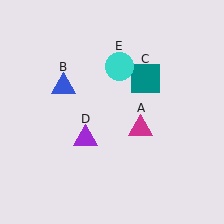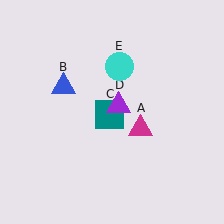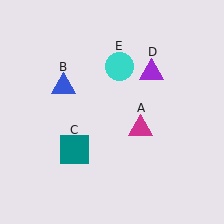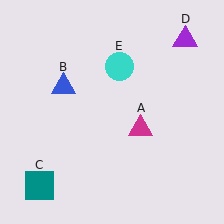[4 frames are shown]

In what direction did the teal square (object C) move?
The teal square (object C) moved down and to the left.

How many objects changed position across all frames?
2 objects changed position: teal square (object C), purple triangle (object D).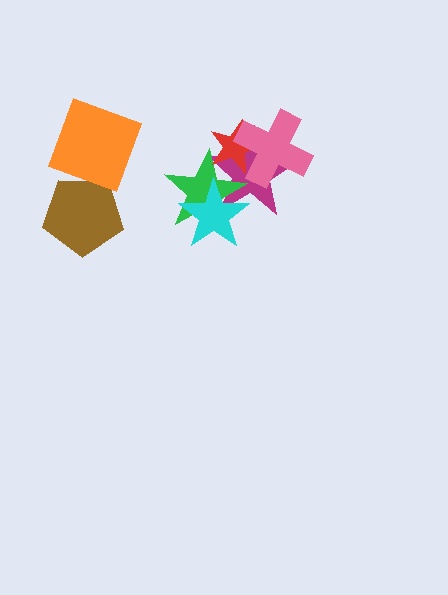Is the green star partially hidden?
Yes, it is partially covered by another shape.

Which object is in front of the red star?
The pink cross is in front of the red star.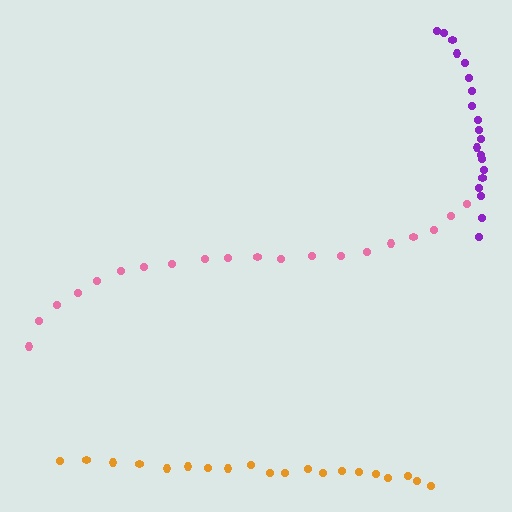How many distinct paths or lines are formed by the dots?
There are 3 distinct paths.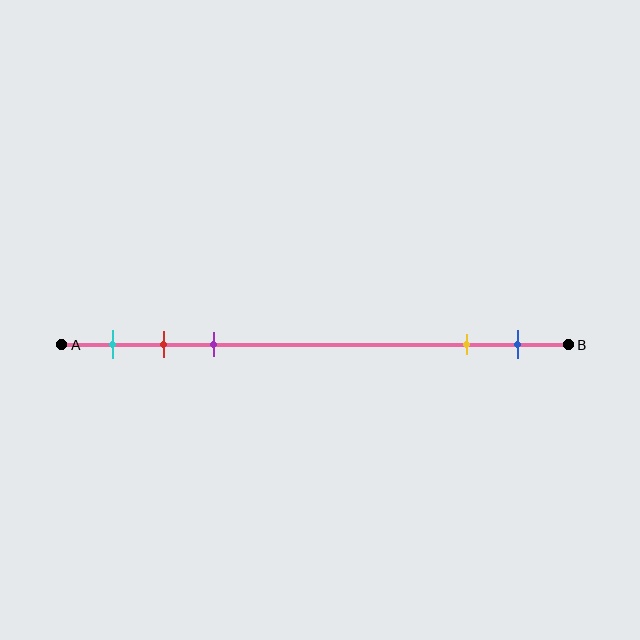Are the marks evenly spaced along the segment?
No, the marks are not evenly spaced.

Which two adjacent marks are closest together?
The red and purple marks are the closest adjacent pair.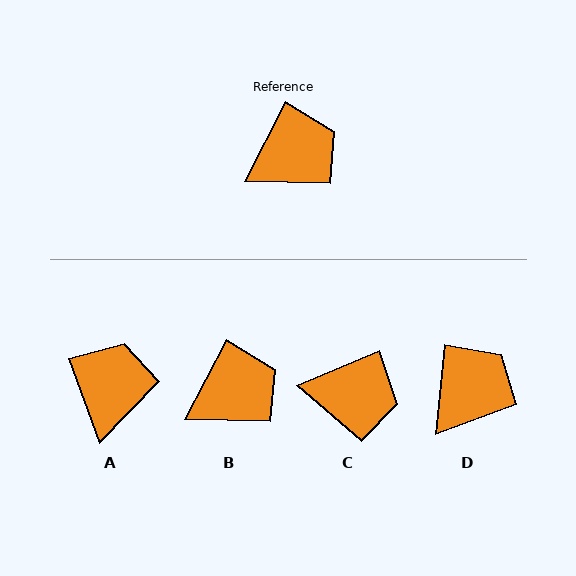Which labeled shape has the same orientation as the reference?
B.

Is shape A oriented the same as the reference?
No, it is off by about 47 degrees.